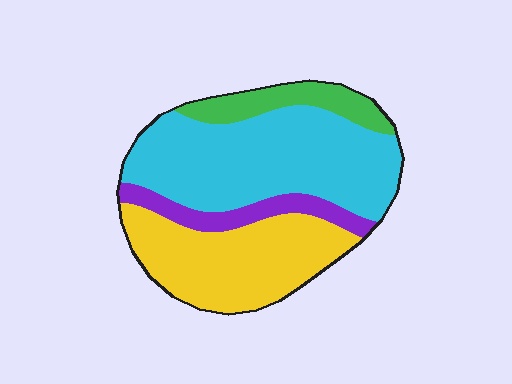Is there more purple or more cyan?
Cyan.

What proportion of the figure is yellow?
Yellow takes up about one third (1/3) of the figure.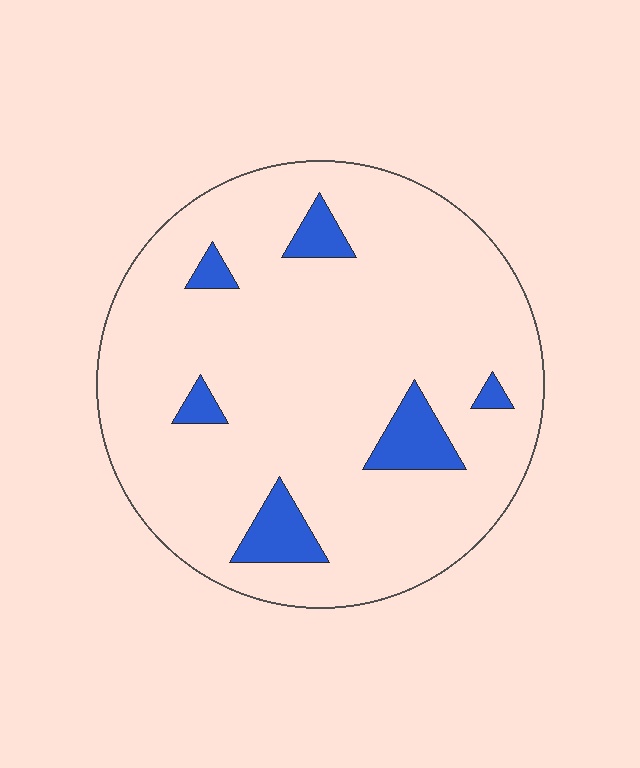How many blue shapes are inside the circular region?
6.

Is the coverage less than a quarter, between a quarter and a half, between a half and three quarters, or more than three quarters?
Less than a quarter.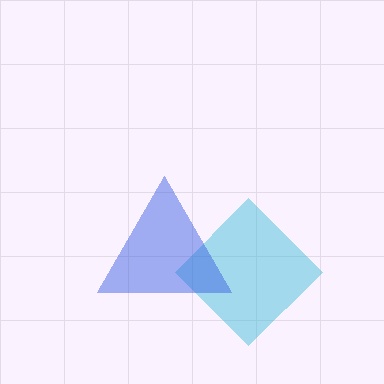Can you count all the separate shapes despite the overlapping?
Yes, there are 2 separate shapes.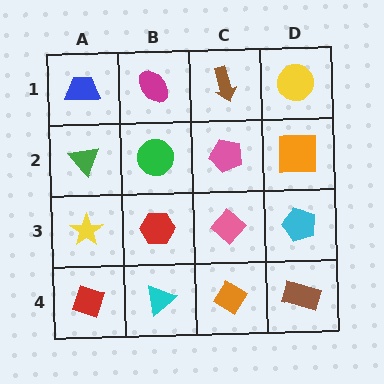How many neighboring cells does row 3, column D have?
3.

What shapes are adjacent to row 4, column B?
A red hexagon (row 3, column B), a red diamond (row 4, column A), an orange diamond (row 4, column C).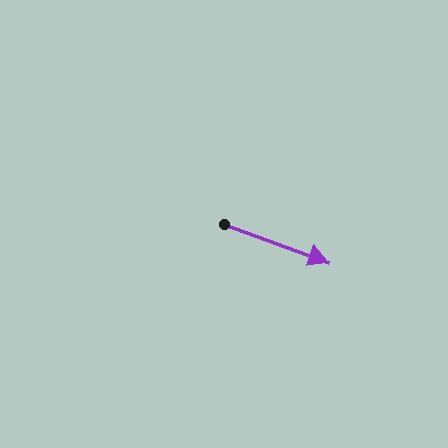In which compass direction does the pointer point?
East.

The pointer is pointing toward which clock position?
Roughly 4 o'clock.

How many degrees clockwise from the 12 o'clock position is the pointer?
Approximately 110 degrees.